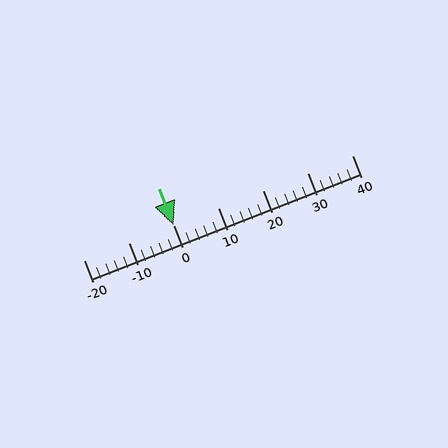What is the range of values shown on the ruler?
The ruler shows values from -20 to 40.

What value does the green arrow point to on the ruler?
The green arrow points to approximately 0.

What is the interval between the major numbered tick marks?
The major tick marks are spaced 10 units apart.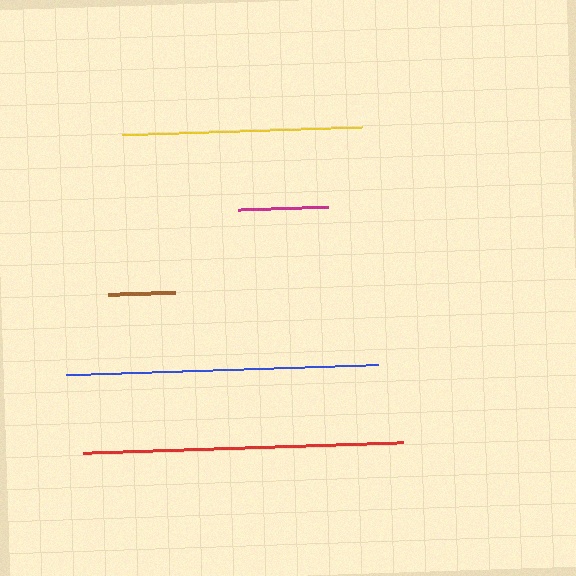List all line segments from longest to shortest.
From longest to shortest: red, blue, yellow, magenta, brown.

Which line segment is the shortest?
The brown line is the shortest at approximately 67 pixels.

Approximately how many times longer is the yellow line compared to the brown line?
The yellow line is approximately 3.6 times the length of the brown line.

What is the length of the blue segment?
The blue segment is approximately 312 pixels long.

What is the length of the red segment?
The red segment is approximately 320 pixels long.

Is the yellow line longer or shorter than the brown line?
The yellow line is longer than the brown line.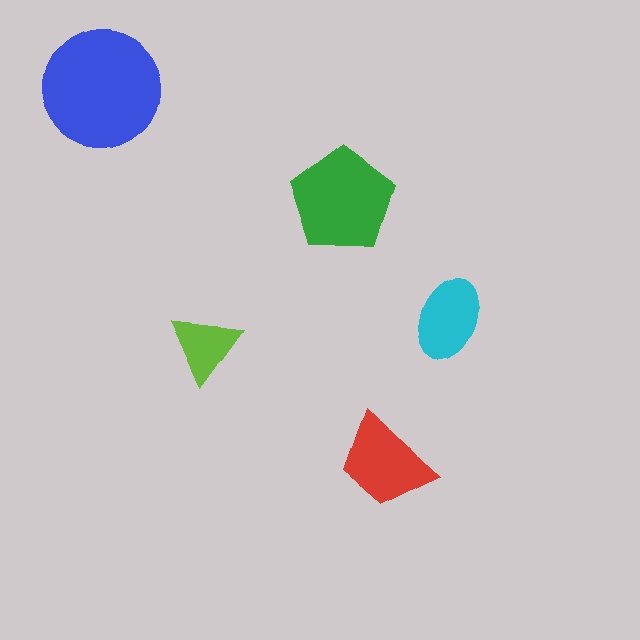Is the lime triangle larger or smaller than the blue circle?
Smaller.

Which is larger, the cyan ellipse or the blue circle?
The blue circle.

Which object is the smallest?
The lime triangle.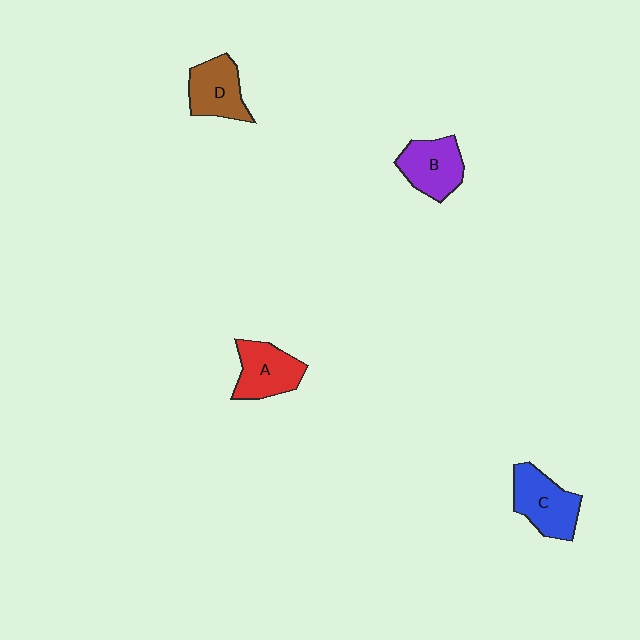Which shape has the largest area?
Shape C (blue).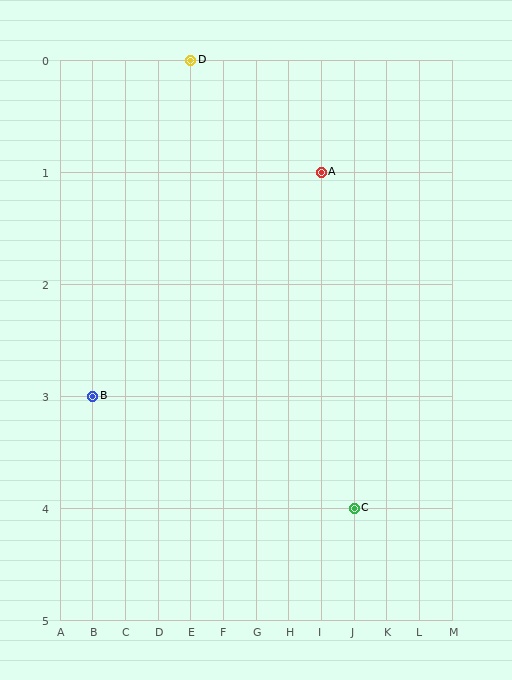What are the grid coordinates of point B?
Point B is at grid coordinates (B, 3).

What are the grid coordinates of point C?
Point C is at grid coordinates (J, 4).